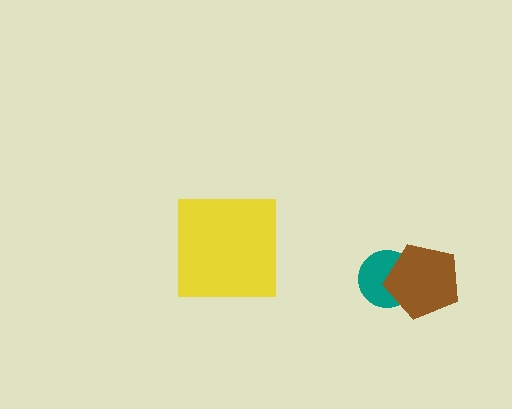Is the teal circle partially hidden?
Yes, it is partially covered by another shape.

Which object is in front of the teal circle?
The brown pentagon is in front of the teal circle.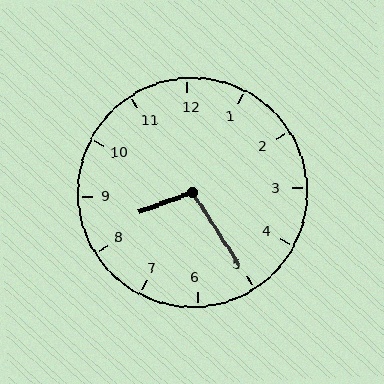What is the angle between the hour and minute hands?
Approximately 102 degrees.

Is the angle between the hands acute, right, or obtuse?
It is obtuse.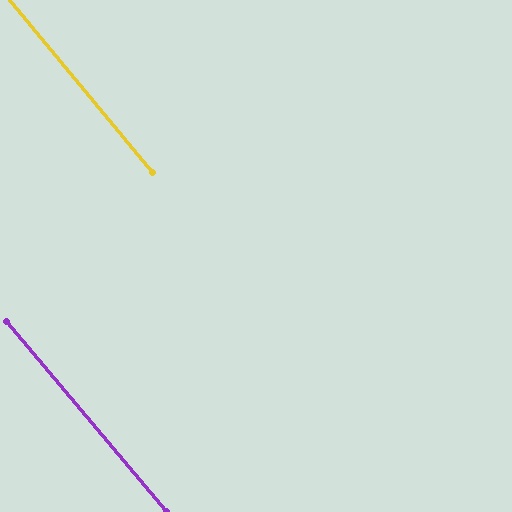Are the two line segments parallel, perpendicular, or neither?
Parallel — their directions differ by only 0.6°.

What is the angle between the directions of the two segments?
Approximately 1 degree.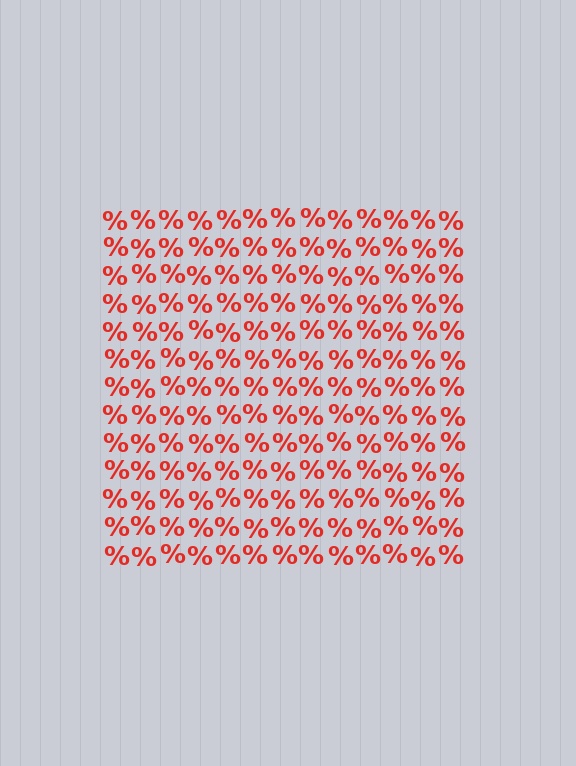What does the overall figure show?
The overall figure shows a square.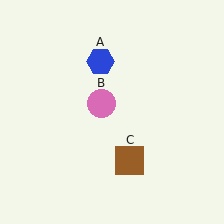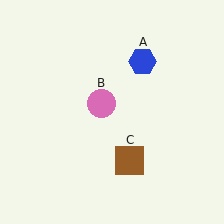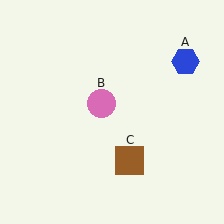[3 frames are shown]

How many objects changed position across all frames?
1 object changed position: blue hexagon (object A).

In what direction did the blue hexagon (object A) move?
The blue hexagon (object A) moved right.